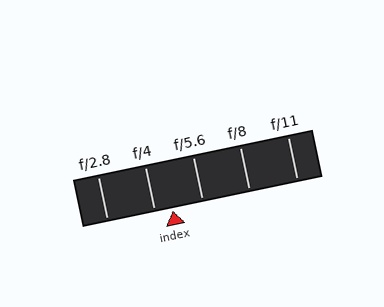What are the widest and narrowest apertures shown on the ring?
The widest aperture shown is f/2.8 and the narrowest is f/11.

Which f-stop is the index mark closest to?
The index mark is closest to f/4.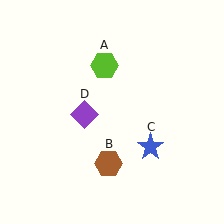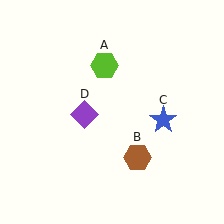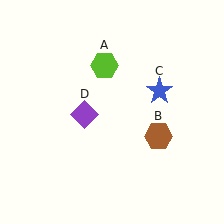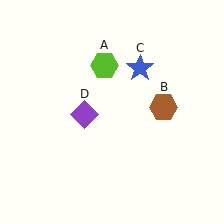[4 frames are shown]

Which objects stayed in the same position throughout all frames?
Lime hexagon (object A) and purple diamond (object D) remained stationary.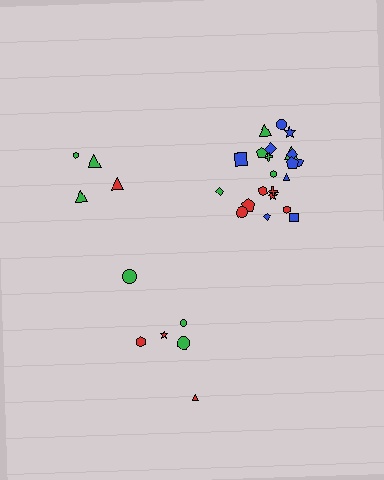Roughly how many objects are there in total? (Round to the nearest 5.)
Roughly 30 objects in total.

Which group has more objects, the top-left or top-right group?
The top-right group.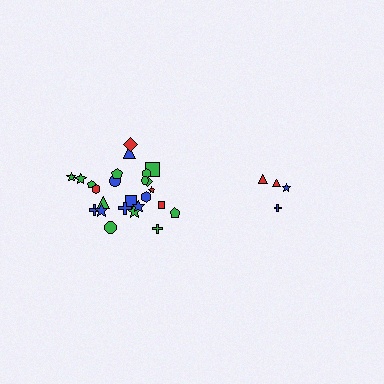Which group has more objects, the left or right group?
The left group.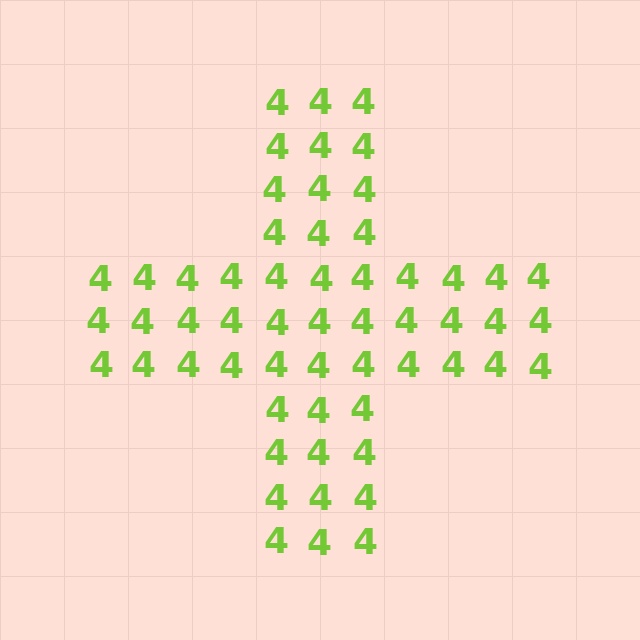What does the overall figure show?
The overall figure shows a cross.